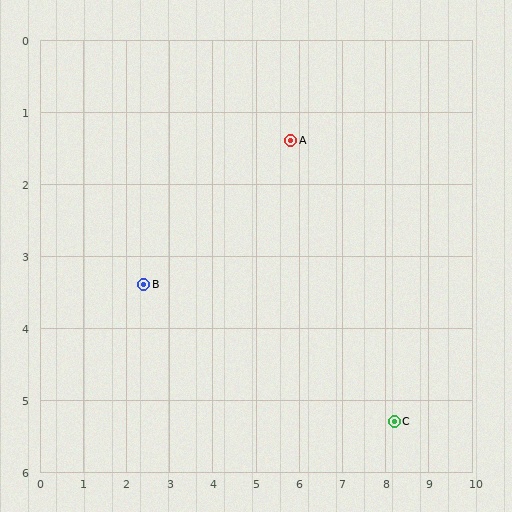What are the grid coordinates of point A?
Point A is at approximately (5.8, 1.4).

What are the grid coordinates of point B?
Point B is at approximately (2.4, 3.4).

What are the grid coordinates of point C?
Point C is at approximately (8.2, 5.3).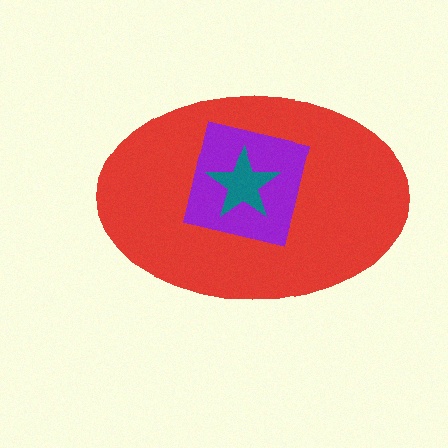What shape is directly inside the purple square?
The teal star.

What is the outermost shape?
The red ellipse.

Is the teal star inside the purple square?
Yes.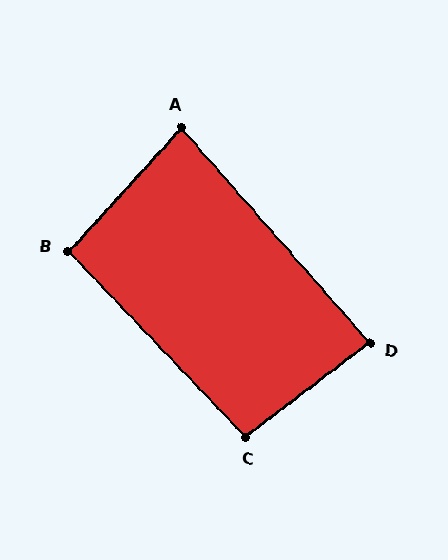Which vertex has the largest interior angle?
C, at approximately 96 degrees.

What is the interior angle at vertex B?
Approximately 94 degrees (approximately right).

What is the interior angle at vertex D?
Approximately 86 degrees (approximately right).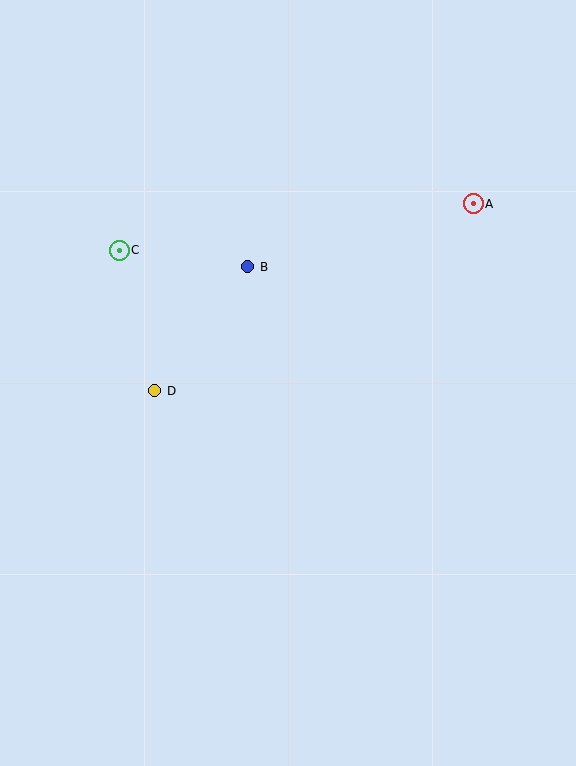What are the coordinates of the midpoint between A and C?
The midpoint between A and C is at (296, 227).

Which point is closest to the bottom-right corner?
Point D is closest to the bottom-right corner.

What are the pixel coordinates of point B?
Point B is at (248, 267).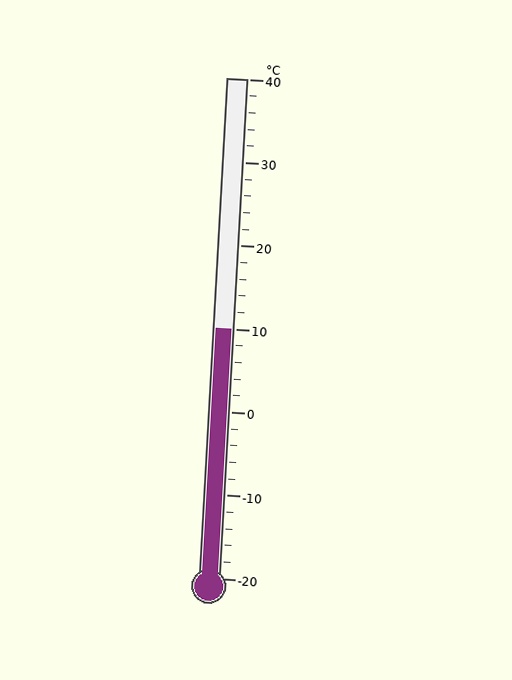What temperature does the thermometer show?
The thermometer shows approximately 10°C.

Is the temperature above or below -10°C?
The temperature is above -10°C.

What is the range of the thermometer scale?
The thermometer scale ranges from -20°C to 40°C.